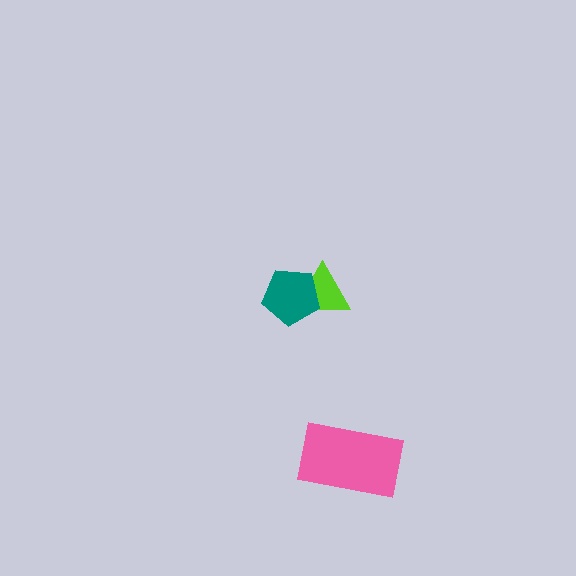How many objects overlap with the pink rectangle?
0 objects overlap with the pink rectangle.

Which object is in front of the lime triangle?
The teal pentagon is in front of the lime triangle.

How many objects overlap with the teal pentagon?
1 object overlaps with the teal pentagon.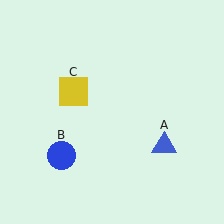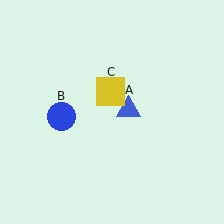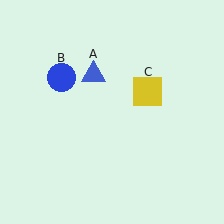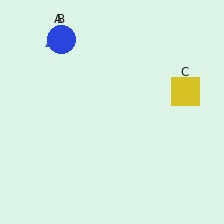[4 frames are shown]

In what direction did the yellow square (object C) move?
The yellow square (object C) moved right.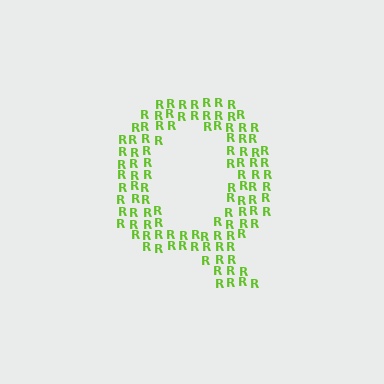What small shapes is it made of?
It is made of small letter R's.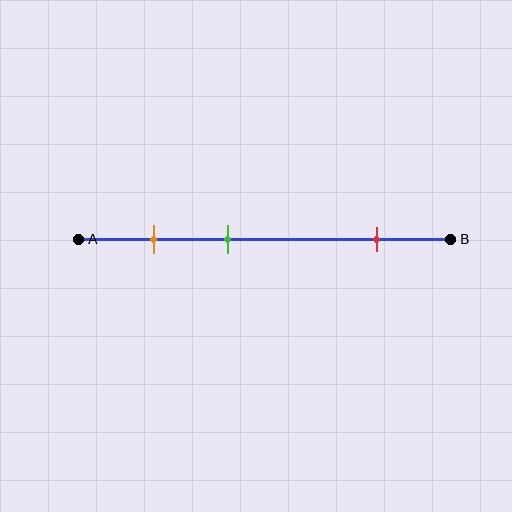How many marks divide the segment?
There are 3 marks dividing the segment.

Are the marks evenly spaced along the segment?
No, the marks are not evenly spaced.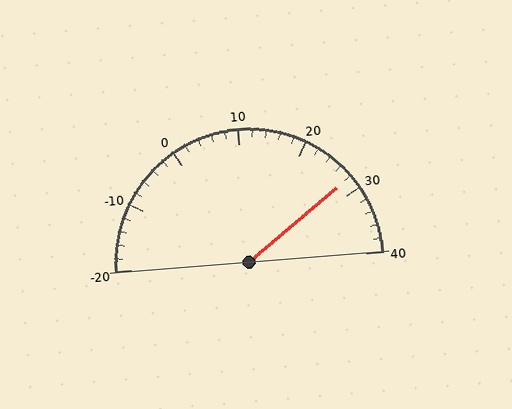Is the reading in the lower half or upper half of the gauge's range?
The reading is in the upper half of the range (-20 to 40).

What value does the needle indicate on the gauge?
The needle indicates approximately 28.